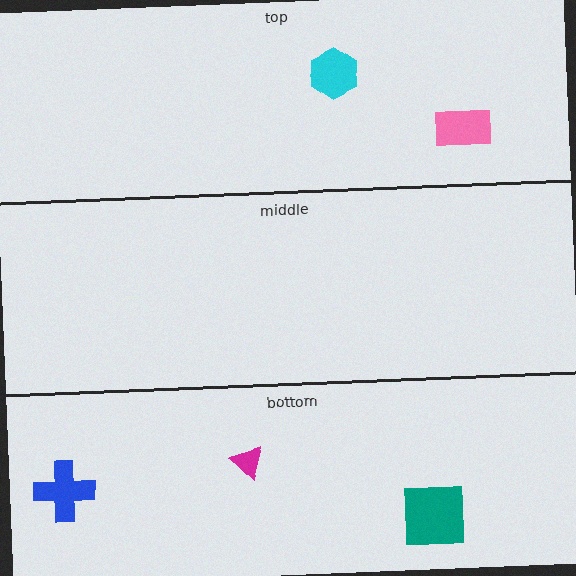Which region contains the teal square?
The bottom region.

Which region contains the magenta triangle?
The bottom region.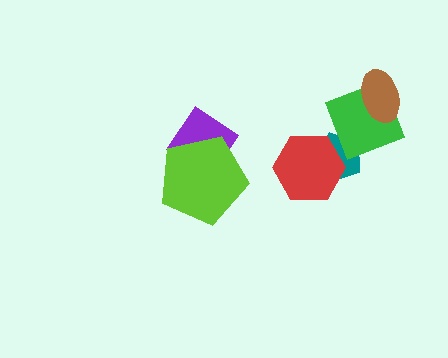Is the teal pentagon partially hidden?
Yes, it is partially covered by another shape.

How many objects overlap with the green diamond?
2 objects overlap with the green diamond.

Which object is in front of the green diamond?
The brown ellipse is in front of the green diamond.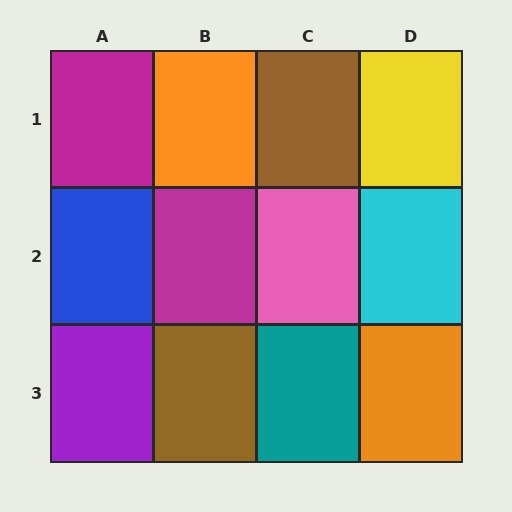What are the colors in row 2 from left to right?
Blue, magenta, pink, cyan.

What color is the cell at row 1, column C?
Brown.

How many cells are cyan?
1 cell is cyan.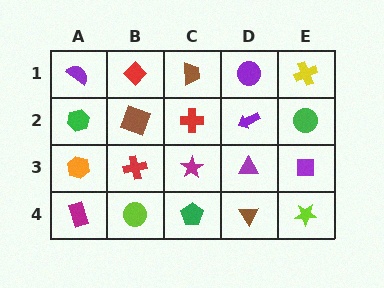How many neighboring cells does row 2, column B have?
4.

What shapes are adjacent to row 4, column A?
An orange hexagon (row 3, column A), a lime circle (row 4, column B).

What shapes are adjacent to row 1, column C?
A red cross (row 2, column C), a red diamond (row 1, column B), a purple circle (row 1, column D).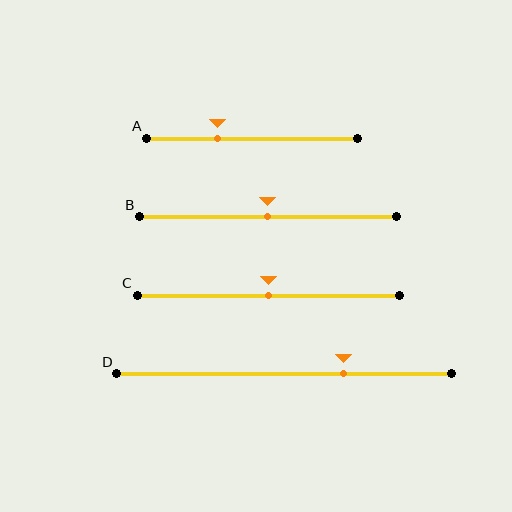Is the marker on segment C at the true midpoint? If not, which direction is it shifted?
Yes, the marker on segment C is at the true midpoint.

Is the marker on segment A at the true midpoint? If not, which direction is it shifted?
No, the marker on segment A is shifted to the left by about 16% of the segment length.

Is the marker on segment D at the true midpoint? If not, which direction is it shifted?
No, the marker on segment D is shifted to the right by about 18% of the segment length.